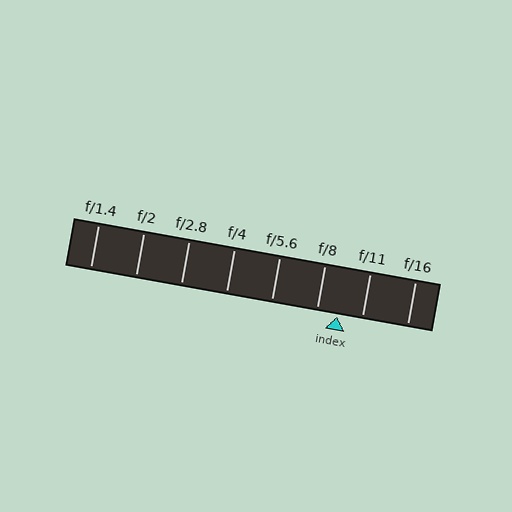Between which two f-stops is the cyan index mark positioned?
The index mark is between f/8 and f/11.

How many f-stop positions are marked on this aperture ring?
There are 8 f-stop positions marked.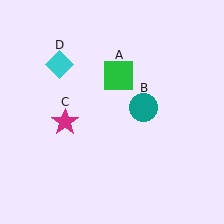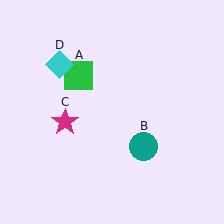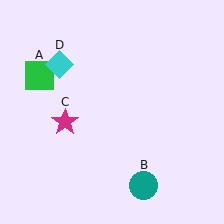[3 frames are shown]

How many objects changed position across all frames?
2 objects changed position: green square (object A), teal circle (object B).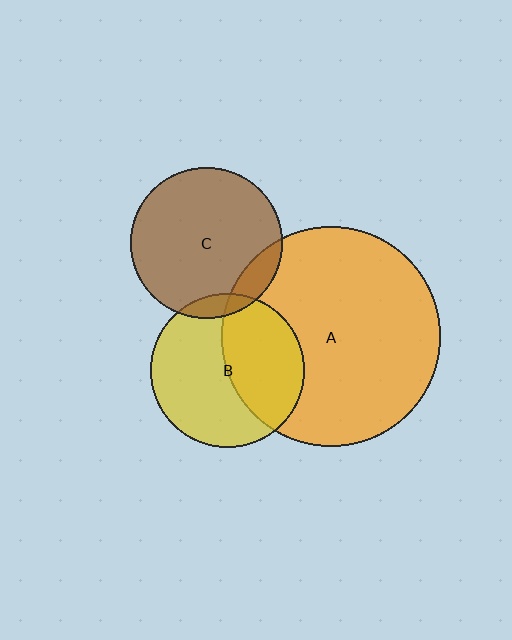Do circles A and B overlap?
Yes.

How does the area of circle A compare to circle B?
Approximately 2.0 times.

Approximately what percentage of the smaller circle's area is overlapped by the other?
Approximately 45%.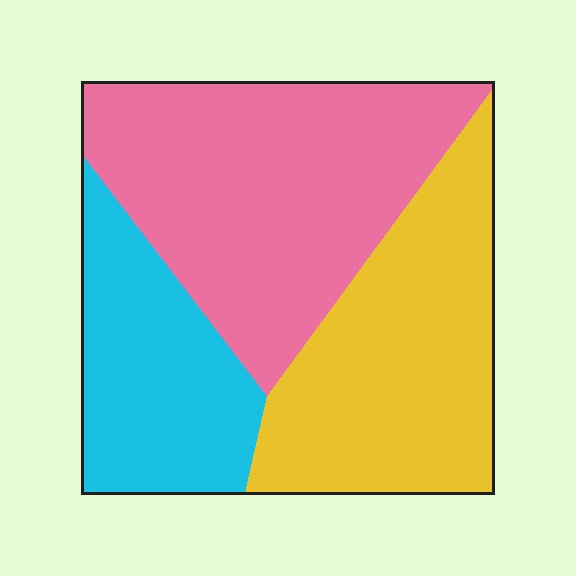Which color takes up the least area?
Cyan, at roughly 25%.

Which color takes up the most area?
Pink, at roughly 40%.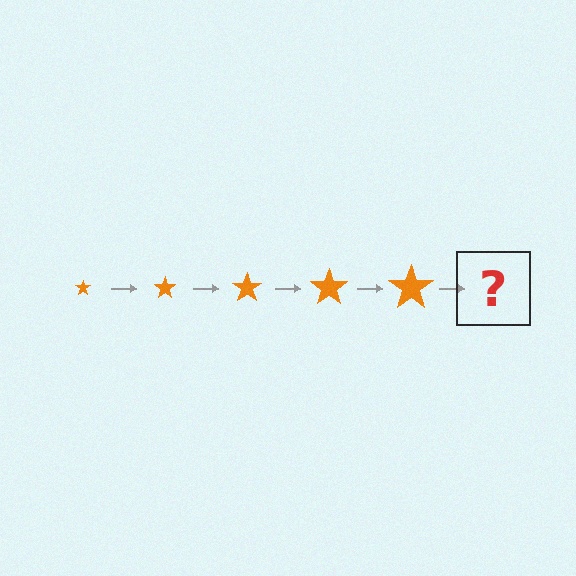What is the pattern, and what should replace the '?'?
The pattern is that the star gets progressively larger each step. The '?' should be an orange star, larger than the previous one.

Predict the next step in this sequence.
The next step is an orange star, larger than the previous one.